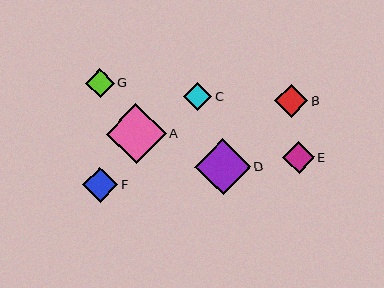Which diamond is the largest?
Diamond A is the largest with a size of approximately 59 pixels.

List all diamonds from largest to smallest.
From largest to smallest: A, D, F, B, E, G, C.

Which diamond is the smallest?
Diamond C is the smallest with a size of approximately 28 pixels.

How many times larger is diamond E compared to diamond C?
Diamond E is approximately 1.1 times the size of diamond C.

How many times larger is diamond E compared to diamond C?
Diamond E is approximately 1.1 times the size of diamond C.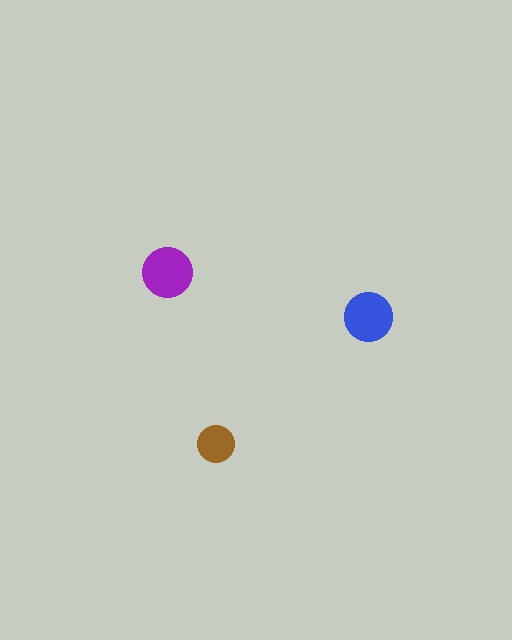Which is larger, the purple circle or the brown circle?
The purple one.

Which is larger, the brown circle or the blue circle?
The blue one.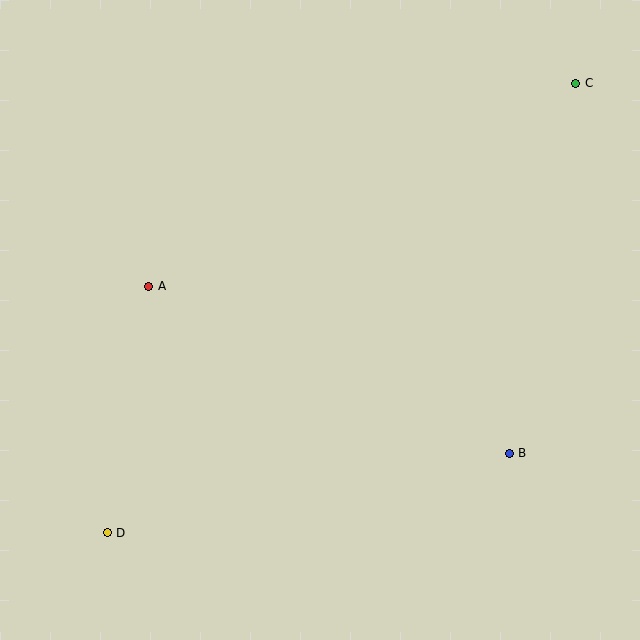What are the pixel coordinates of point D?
Point D is at (107, 533).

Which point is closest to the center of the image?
Point A at (149, 286) is closest to the center.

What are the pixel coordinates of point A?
Point A is at (149, 286).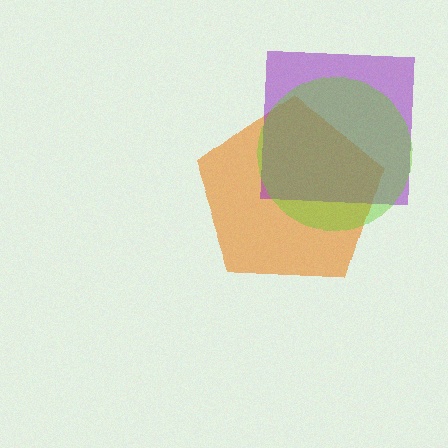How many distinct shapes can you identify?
There are 3 distinct shapes: an orange pentagon, a purple square, a lime circle.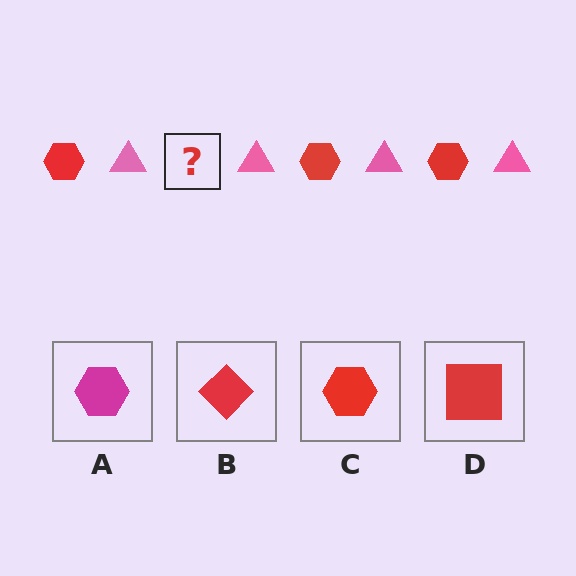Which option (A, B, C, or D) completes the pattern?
C.